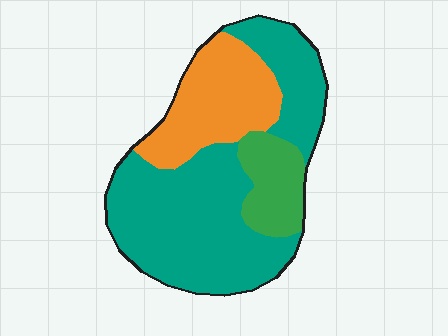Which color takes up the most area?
Teal, at roughly 60%.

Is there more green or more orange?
Orange.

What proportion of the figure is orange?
Orange takes up between a sixth and a third of the figure.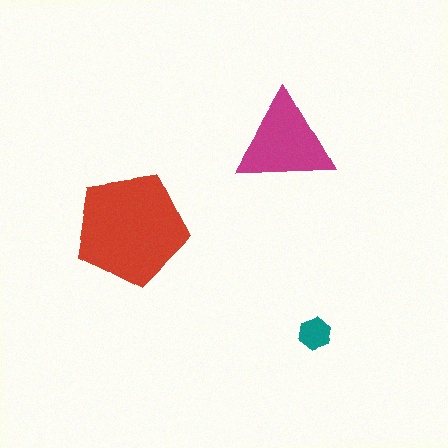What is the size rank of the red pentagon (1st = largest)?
1st.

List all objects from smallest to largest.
The teal hexagon, the magenta triangle, the red pentagon.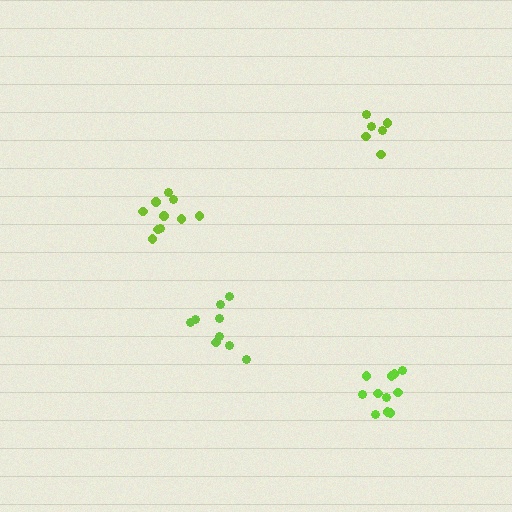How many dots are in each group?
Group 1: 9 dots, Group 2: 6 dots, Group 3: 11 dots, Group 4: 10 dots (36 total).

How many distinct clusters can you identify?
There are 4 distinct clusters.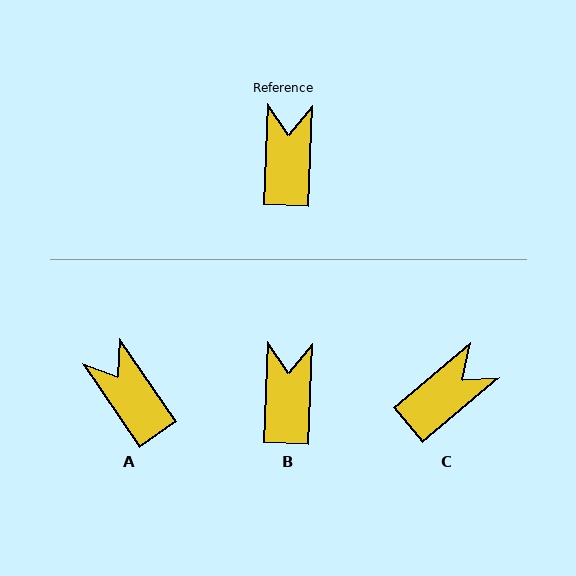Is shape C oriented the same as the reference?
No, it is off by about 48 degrees.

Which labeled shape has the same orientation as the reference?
B.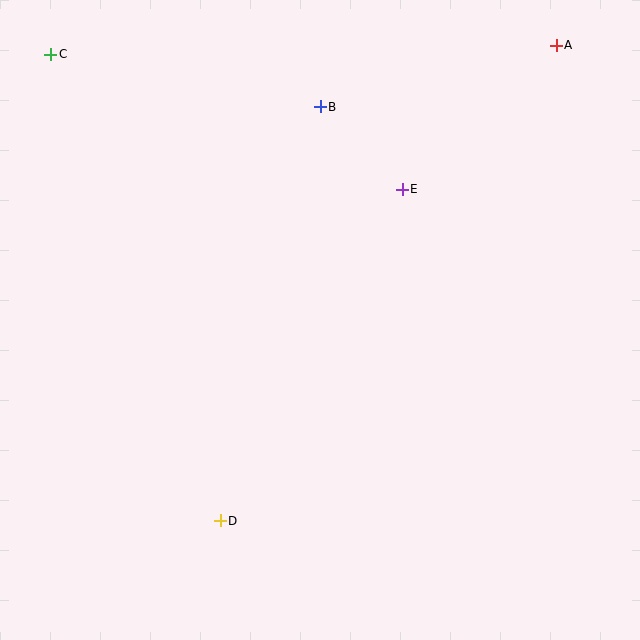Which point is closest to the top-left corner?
Point C is closest to the top-left corner.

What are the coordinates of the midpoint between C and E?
The midpoint between C and E is at (226, 122).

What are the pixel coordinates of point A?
Point A is at (556, 45).